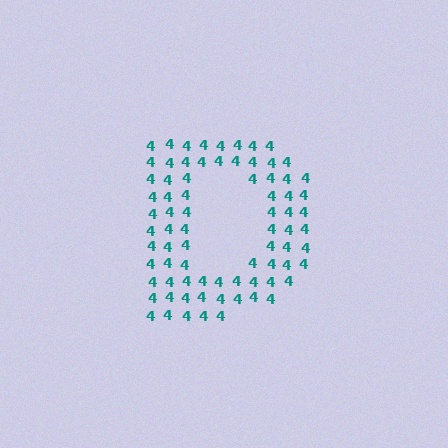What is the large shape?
The large shape is the letter D.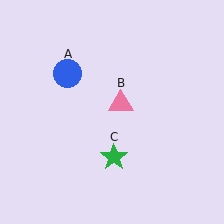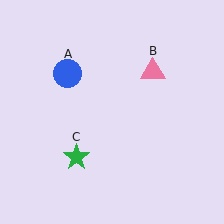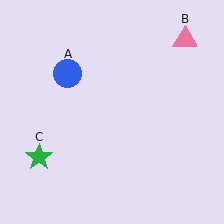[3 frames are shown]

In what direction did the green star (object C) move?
The green star (object C) moved left.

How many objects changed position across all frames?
2 objects changed position: pink triangle (object B), green star (object C).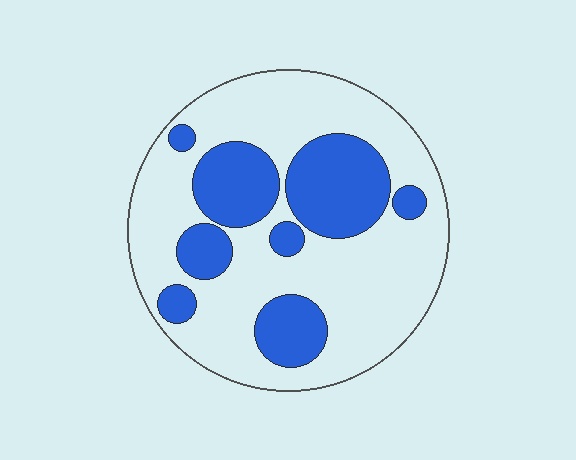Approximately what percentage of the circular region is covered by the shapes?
Approximately 30%.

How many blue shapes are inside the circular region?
8.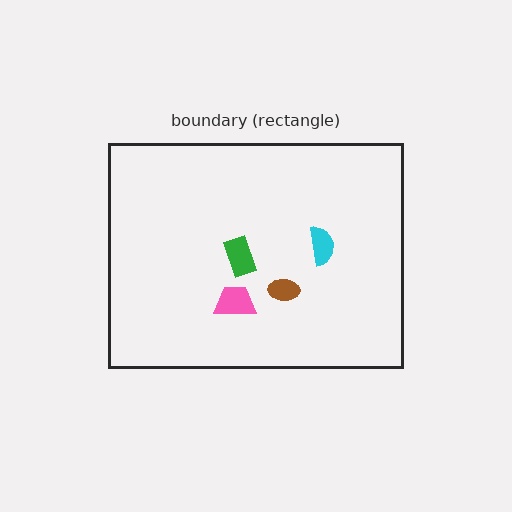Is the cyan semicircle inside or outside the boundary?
Inside.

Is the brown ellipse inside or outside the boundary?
Inside.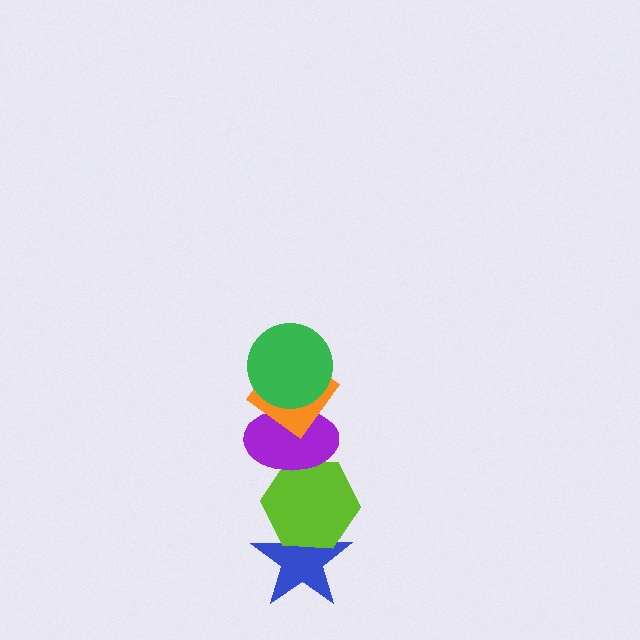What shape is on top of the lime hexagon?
The purple ellipse is on top of the lime hexagon.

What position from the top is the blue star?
The blue star is 5th from the top.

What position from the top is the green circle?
The green circle is 1st from the top.